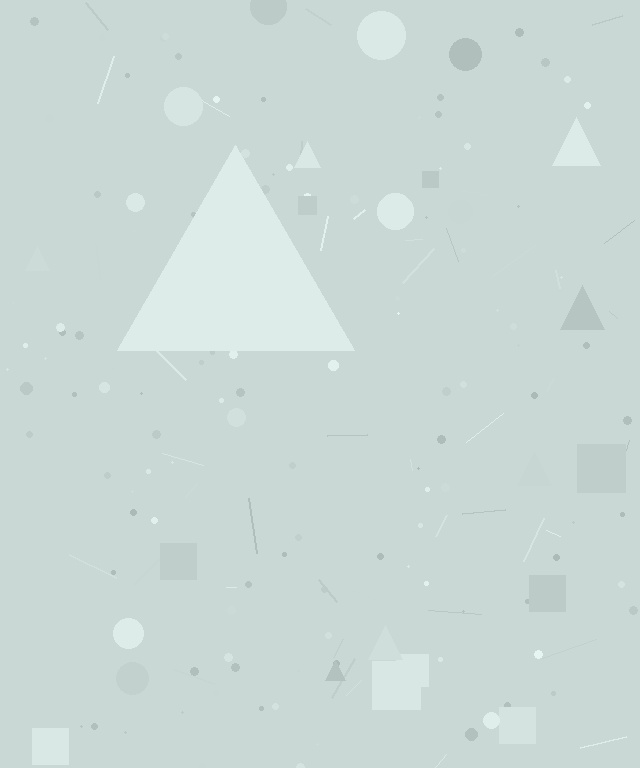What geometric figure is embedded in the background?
A triangle is embedded in the background.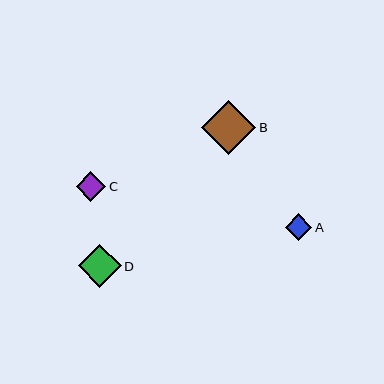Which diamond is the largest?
Diamond B is the largest with a size of approximately 54 pixels.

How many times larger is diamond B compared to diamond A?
Diamond B is approximately 2.0 times the size of diamond A.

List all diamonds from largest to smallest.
From largest to smallest: B, D, C, A.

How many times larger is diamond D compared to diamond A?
Diamond D is approximately 1.6 times the size of diamond A.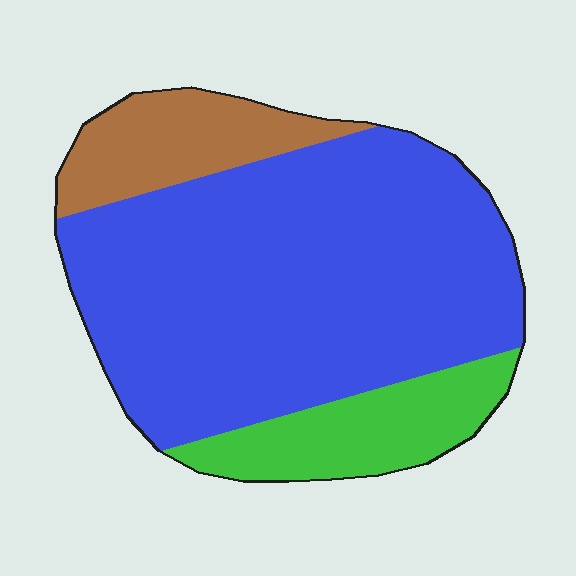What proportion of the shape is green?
Green covers around 15% of the shape.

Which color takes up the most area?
Blue, at roughly 70%.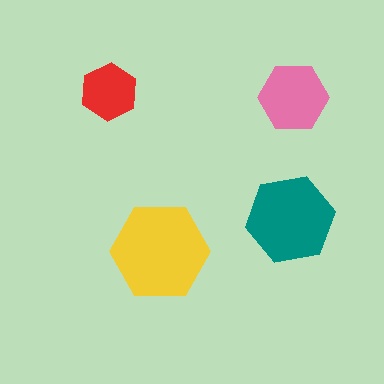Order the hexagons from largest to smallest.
the yellow one, the teal one, the pink one, the red one.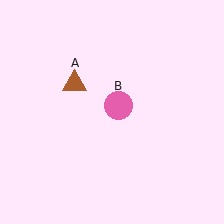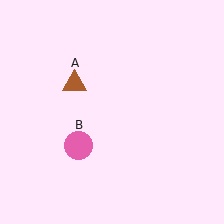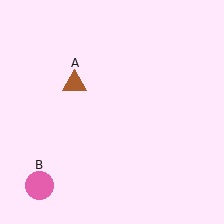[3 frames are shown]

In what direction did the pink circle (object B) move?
The pink circle (object B) moved down and to the left.